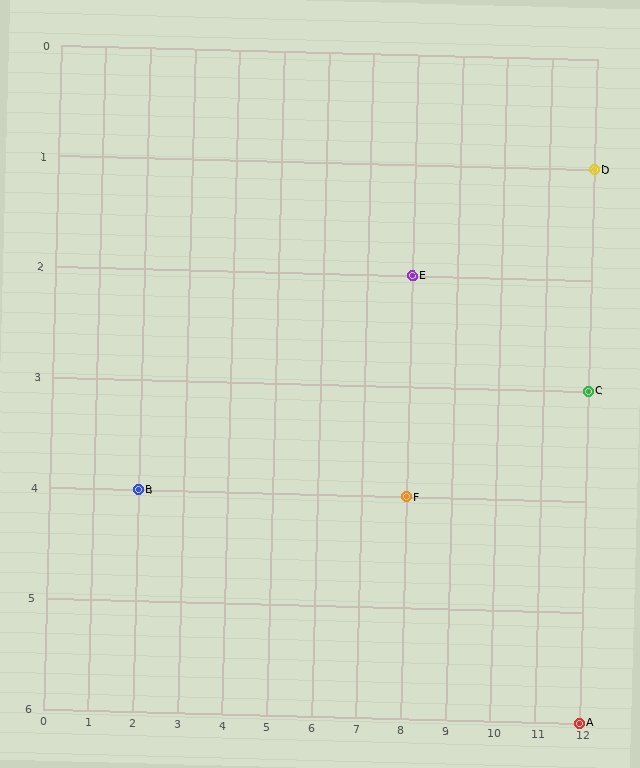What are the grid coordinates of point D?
Point D is at grid coordinates (12, 1).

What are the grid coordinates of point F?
Point F is at grid coordinates (8, 4).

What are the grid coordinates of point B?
Point B is at grid coordinates (2, 4).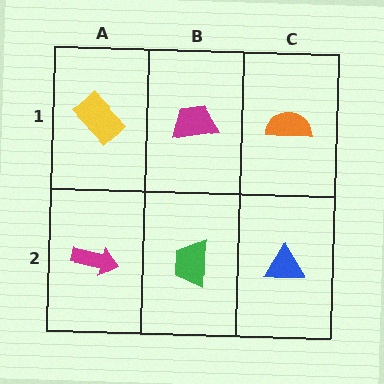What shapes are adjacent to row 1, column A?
A magenta arrow (row 2, column A), a magenta trapezoid (row 1, column B).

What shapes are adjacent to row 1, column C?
A blue triangle (row 2, column C), a magenta trapezoid (row 1, column B).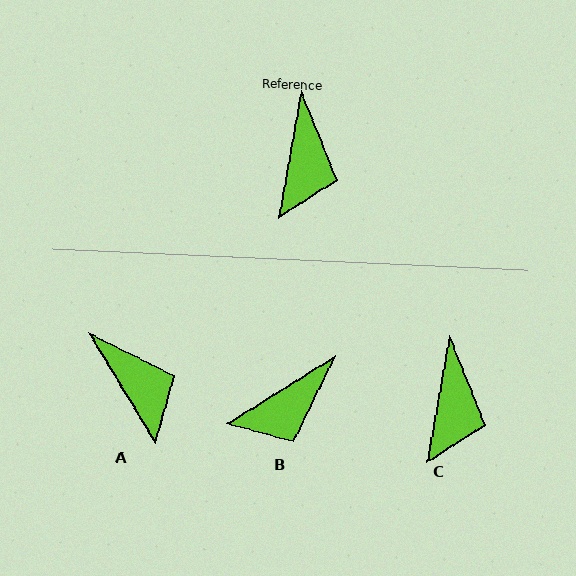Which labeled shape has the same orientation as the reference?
C.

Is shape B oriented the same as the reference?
No, it is off by about 48 degrees.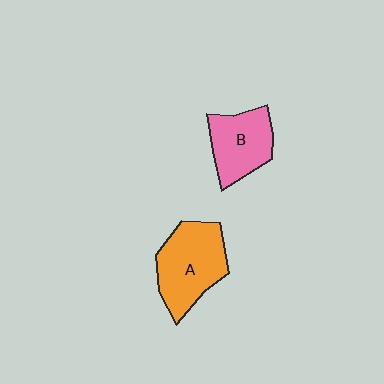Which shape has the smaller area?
Shape B (pink).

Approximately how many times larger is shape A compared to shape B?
Approximately 1.3 times.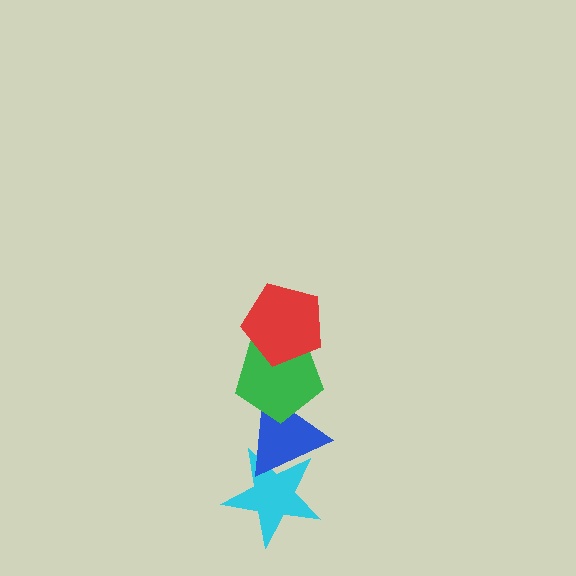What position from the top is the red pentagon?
The red pentagon is 1st from the top.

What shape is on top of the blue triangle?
The green pentagon is on top of the blue triangle.